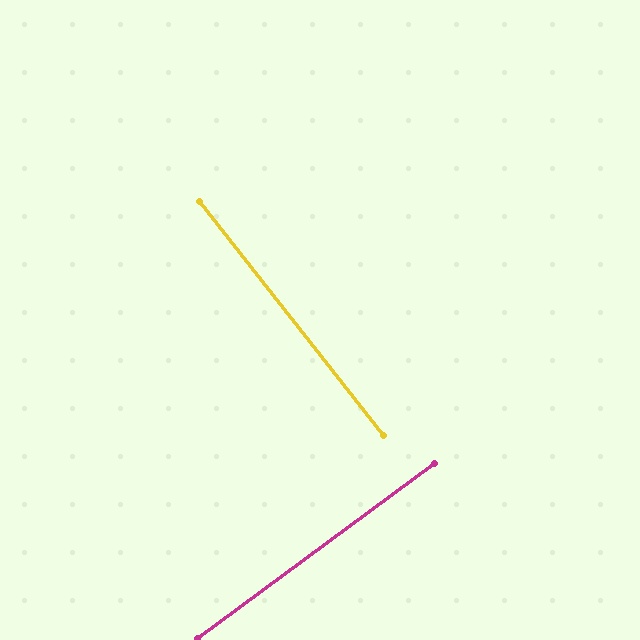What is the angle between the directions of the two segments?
Approximately 88 degrees.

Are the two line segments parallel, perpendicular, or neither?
Perpendicular — they meet at approximately 88°.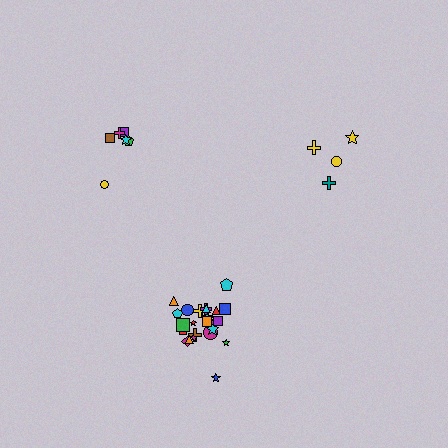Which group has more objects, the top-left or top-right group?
The top-left group.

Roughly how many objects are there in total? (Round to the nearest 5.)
Roughly 35 objects in total.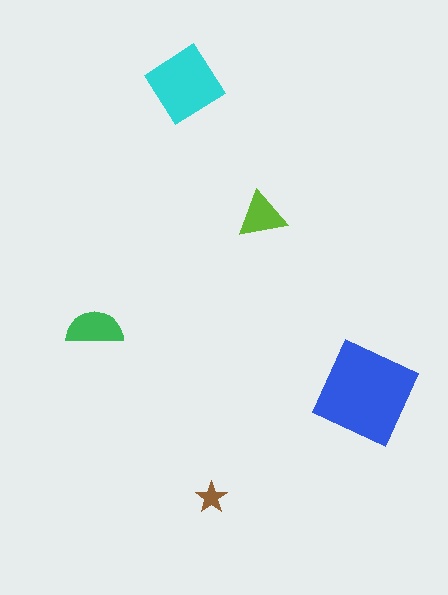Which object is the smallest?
The brown star.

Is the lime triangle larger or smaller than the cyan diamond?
Smaller.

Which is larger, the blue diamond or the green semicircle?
The blue diamond.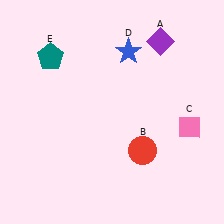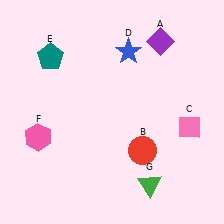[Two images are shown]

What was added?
A pink hexagon (F), a green triangle (G) were added in Image 2.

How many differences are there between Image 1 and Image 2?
There are 2 differences between the two images.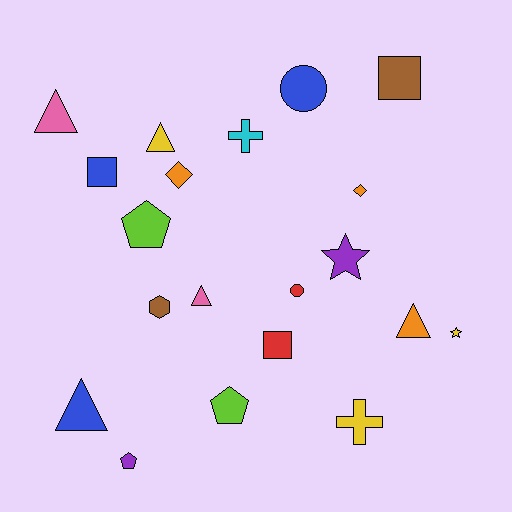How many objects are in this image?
There are 20 objects.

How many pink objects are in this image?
There are 2 pink objects.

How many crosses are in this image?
There are 2 crosses.